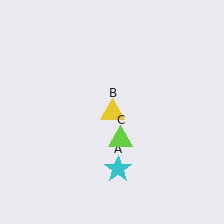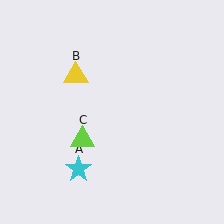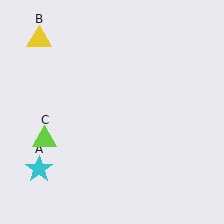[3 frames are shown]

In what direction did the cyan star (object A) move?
The cyan star (object A) moved left.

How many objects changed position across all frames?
3 objects changed position: cyan star (object A), yellow triangle (object B), lime triangle (object C).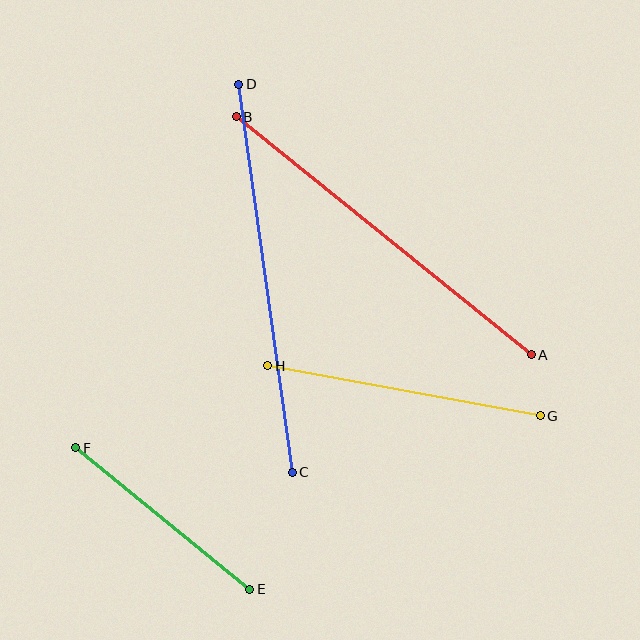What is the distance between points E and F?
The distance is approximately 224 pixels.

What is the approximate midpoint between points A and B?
The midpoint is at approximately (384, 236) pixels.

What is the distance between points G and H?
The distance is approximately 277 pixels.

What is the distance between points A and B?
The distance is approximately 379 pixels.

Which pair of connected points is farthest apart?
Points C and D are farthest apart.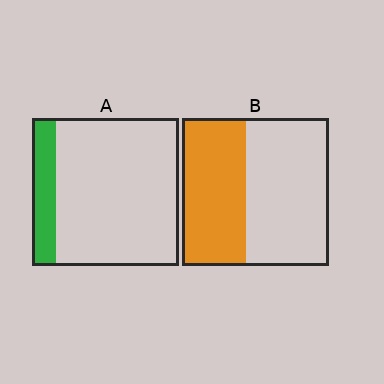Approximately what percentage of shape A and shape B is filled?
A is approximately 15% and B is approximately 45%.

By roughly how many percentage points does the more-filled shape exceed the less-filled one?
By roughly 25 percentage points (B over A).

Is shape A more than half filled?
No.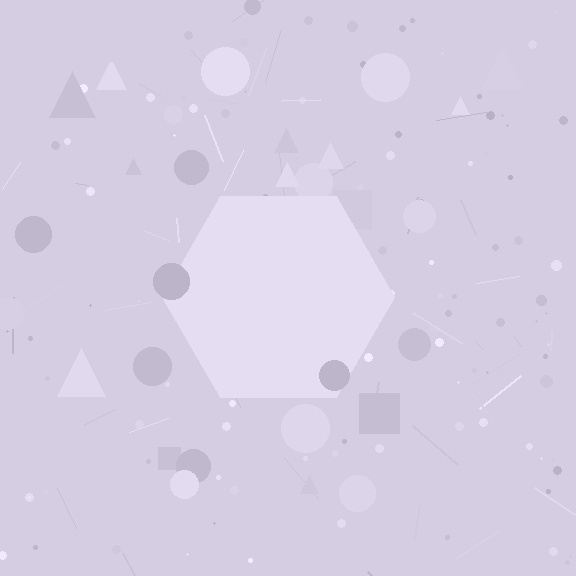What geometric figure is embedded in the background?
A hexagon is embedded in the background.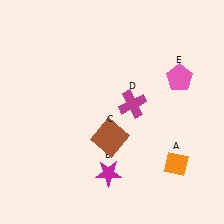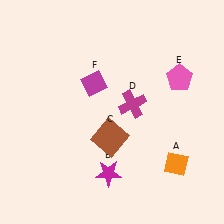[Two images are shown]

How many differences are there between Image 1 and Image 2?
There is 1 difference between the two images.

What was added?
A magenta diamond (F) was added in Image 2.